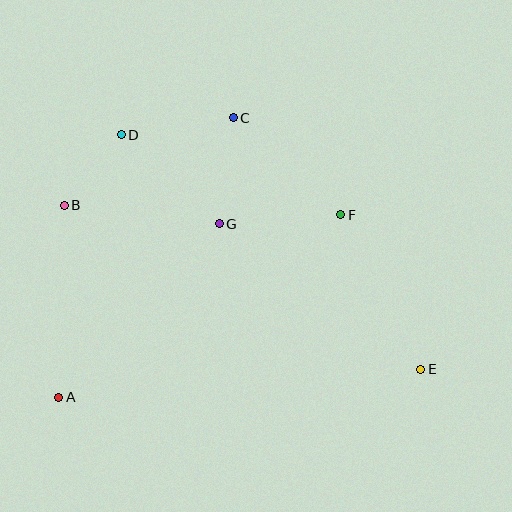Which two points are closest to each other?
Points B and D are closest to each other.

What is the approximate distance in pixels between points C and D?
The distance between C and D is approximately 113 pixels.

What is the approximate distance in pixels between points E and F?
The distance between E and F is approximately 174 pixels.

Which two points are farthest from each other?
Points B and E are farthest from each other.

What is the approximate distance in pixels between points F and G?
The distance between F and G is approximately 121 pixels.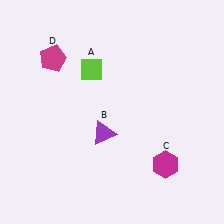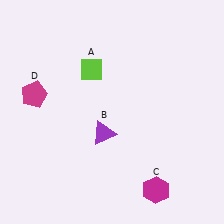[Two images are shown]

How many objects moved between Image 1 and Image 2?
2 objects moved between the two images.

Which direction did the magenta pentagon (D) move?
The magenta pentagon (D) moved down.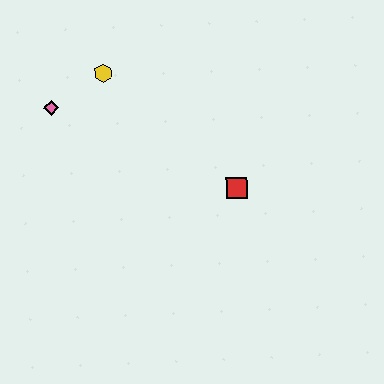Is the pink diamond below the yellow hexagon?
Yes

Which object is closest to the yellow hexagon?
The pink diamond is closest to the yellow hexagon.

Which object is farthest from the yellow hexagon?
The red square is farthest from the yellow hexagon.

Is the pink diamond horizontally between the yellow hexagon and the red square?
No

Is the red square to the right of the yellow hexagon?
Yes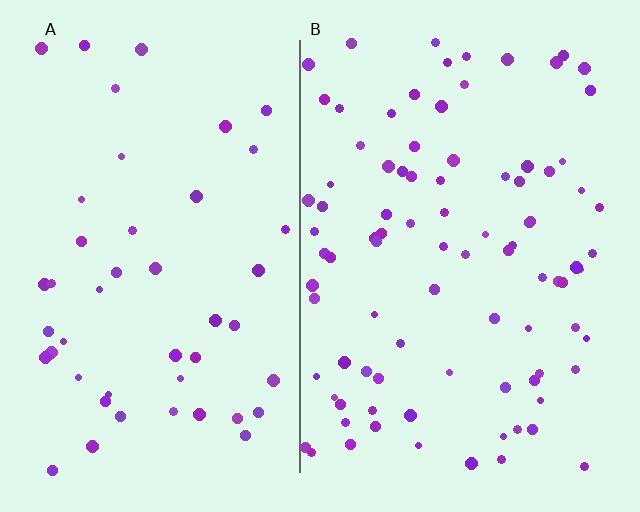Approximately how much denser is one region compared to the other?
Approximately 2.0× — region B over region A.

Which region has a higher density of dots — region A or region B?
B (the right).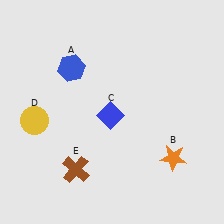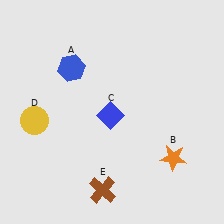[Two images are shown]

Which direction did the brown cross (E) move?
The brown cross (E) moved right.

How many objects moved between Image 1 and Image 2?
1 object moved between the two images.